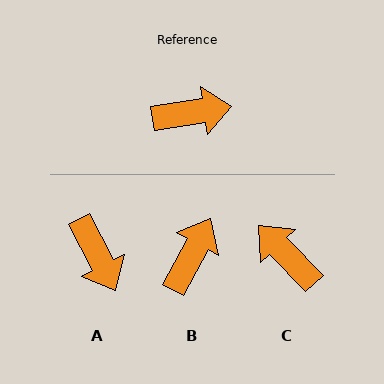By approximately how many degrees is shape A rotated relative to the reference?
Approximately 71 degrees clockwise.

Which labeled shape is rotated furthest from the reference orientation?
C, about 125 degrees away.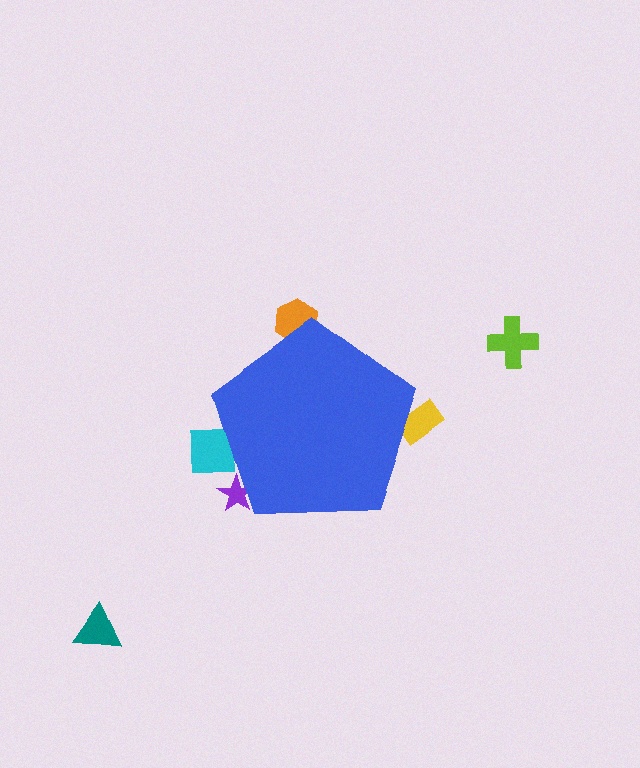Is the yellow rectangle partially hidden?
Yes, the yellow rectangle is partially hidden behind the blue pentagon.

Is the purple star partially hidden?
Yes, the purple star is partially hidden behind the blue pentagon.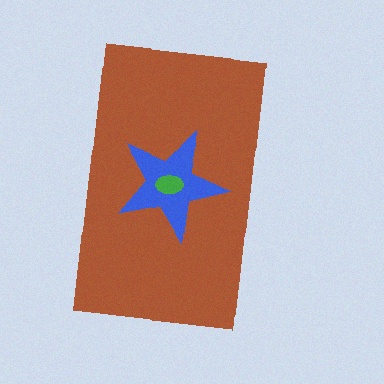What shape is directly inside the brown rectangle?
The blue star.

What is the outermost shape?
The brown rectangle.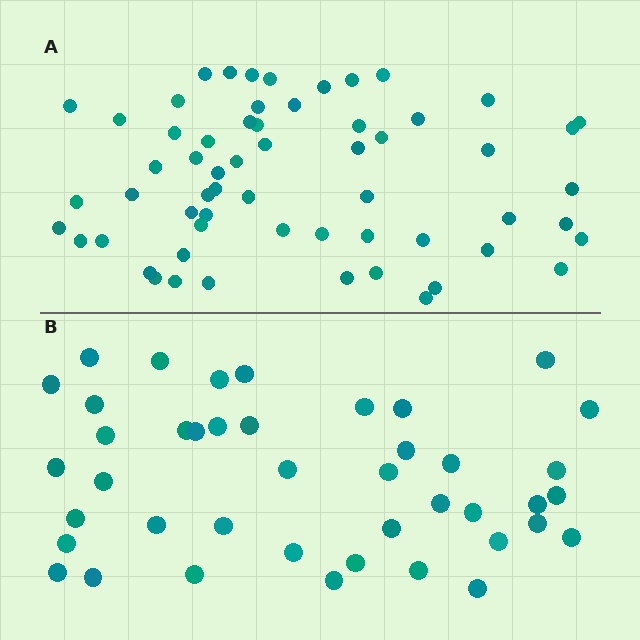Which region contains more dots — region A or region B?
Region A (the top region) has more dots.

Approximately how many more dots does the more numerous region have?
Region A has approximately 20 more dots than region B.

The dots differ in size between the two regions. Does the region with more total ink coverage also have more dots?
No. Region B has more total ink coverage because its dots are larger, but region A actually contains more individual dots. Total area can be misleading — the number of items is what matters here.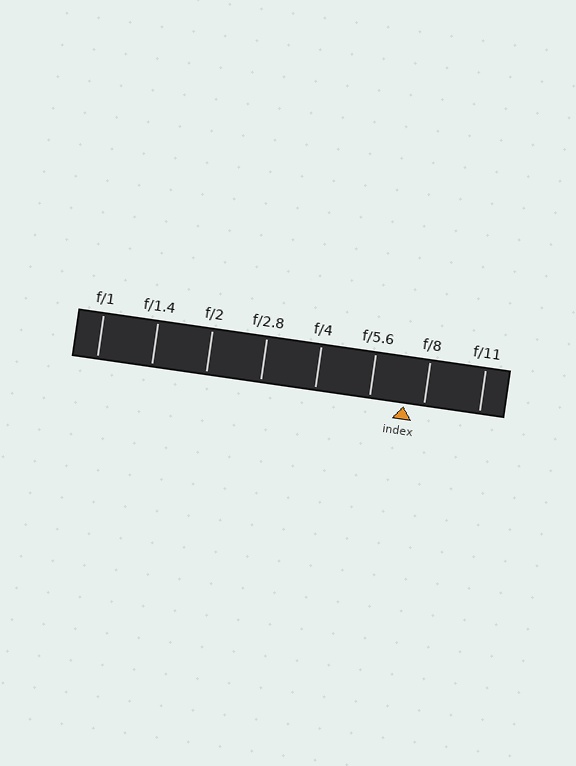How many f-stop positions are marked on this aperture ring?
There are 8 f-stop positions marked.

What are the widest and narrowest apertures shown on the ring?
The widest aperture shown is f/1 and the narrowest is f/11.